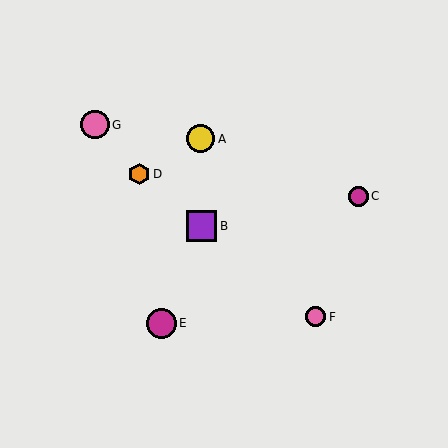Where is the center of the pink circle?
The center of the pink circle is at (95, 125).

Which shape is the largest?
The purple square (labeled B) is the largest.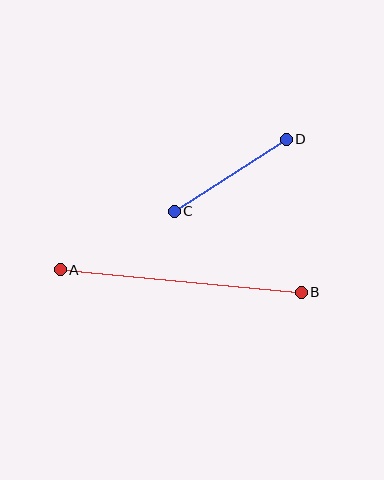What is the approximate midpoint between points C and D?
The midpoint is at approximately (230, 175) pixels.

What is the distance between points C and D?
The distance is approximately 133 pixels.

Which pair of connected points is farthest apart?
Points A and B are farthest apart.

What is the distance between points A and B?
The distance is approximately 242 pixels.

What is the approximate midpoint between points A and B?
The midpoint is at approximately (181, 281) pixels.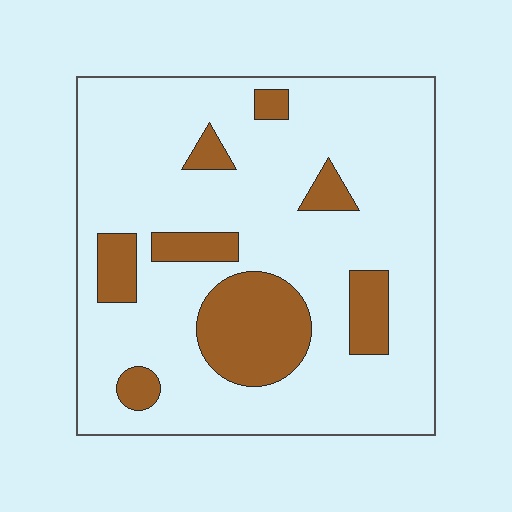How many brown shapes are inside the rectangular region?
8.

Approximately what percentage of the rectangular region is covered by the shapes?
Approximately 20%.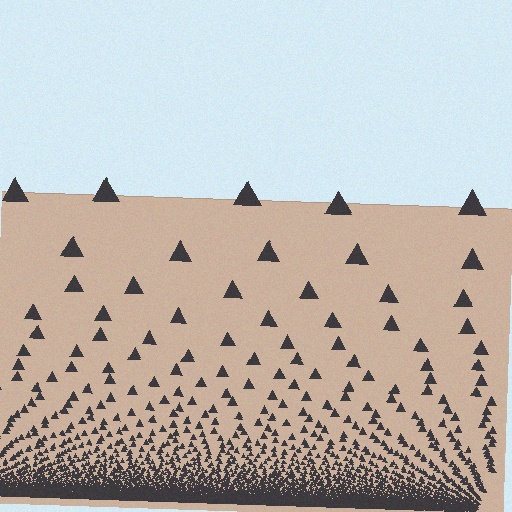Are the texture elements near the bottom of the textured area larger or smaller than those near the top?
Smaller. The gradient is inverted — elements near the bottom are smaller and denser.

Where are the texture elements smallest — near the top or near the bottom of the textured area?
Near the bottom.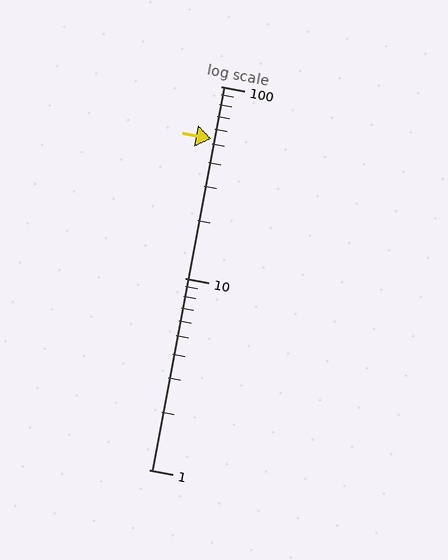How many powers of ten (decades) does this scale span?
The scale spans 2 decades, from 1 to 100.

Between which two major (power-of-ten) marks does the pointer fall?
The pointer is between 10 and 100.